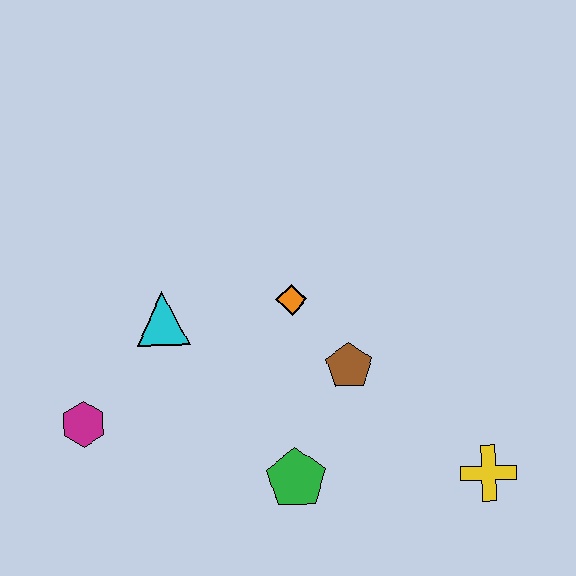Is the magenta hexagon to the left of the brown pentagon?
Yes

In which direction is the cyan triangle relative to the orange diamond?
The cyan triangle is to the left of the orange diamond.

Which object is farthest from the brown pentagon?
The magenta hexagon is farthest from the brown pentagon.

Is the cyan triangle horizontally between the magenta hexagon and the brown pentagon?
Yes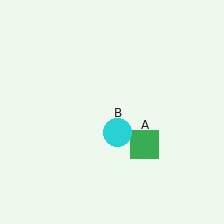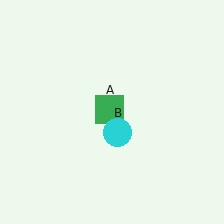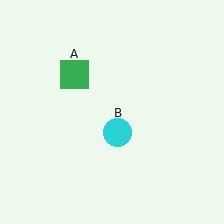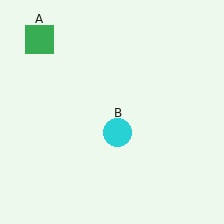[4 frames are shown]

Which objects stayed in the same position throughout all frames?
Cyan circle (object B) remained stationary.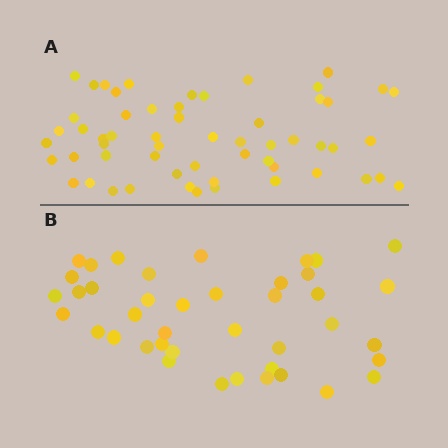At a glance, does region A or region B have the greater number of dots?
Region A (the top region) has more dots.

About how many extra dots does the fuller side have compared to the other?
Region A has approximately 15 more dots than region B.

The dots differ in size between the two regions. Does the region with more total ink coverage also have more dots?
No. Region B has more total ink coverage because its dots are larger, but region A actually contains more individual dots. Total area can be misleading — the number of items is what matters here.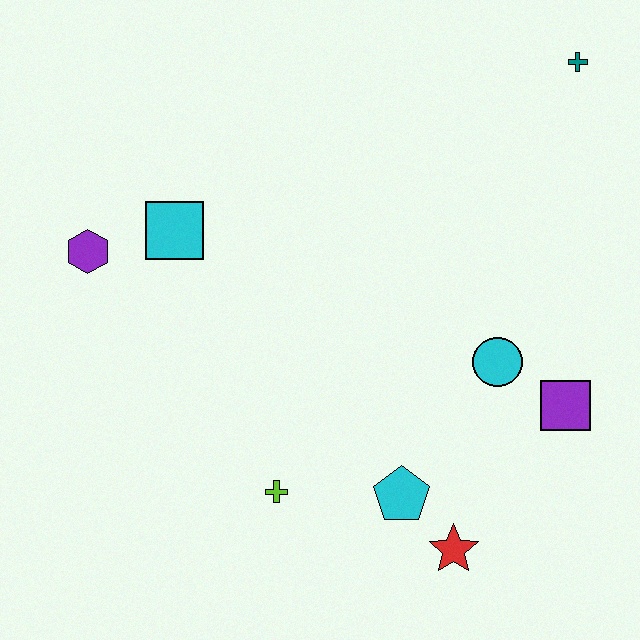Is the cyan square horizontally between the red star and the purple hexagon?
Yes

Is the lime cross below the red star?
No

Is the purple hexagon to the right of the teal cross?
No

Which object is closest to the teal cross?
The cyan circle is closest to the teal cross.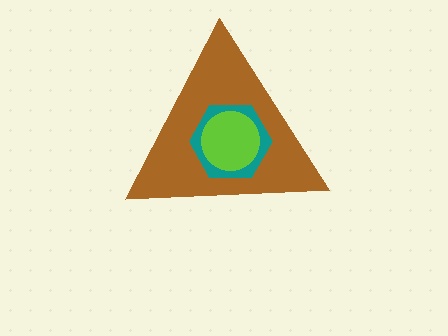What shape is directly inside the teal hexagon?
The lime circle.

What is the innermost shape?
The lime circle.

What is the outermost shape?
The brown triangle.